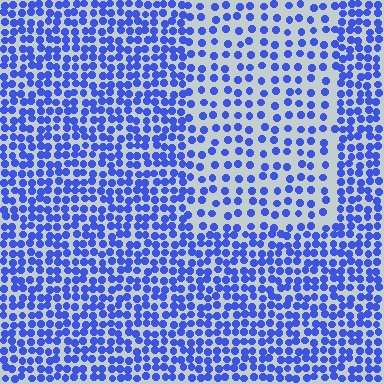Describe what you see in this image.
The image contains small blue elements arranged at two different densities. A rectangle-shaped region is visible where the elements are less densely packed than the surrounding area.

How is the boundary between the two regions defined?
The boundary is defined by a change in element density (approximately 1.9x ratio). All elements are the same color, size, and shape.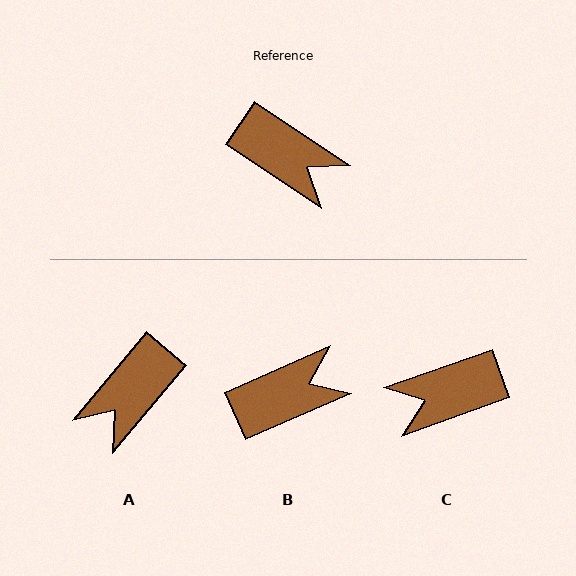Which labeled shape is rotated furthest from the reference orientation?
C, about 127 degrees away.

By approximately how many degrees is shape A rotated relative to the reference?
Approximately 96 degrees clockwise.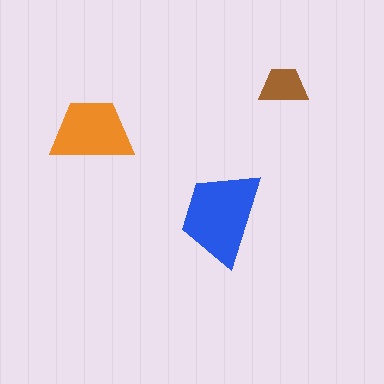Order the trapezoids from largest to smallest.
the blue one, the orange one, the brown one.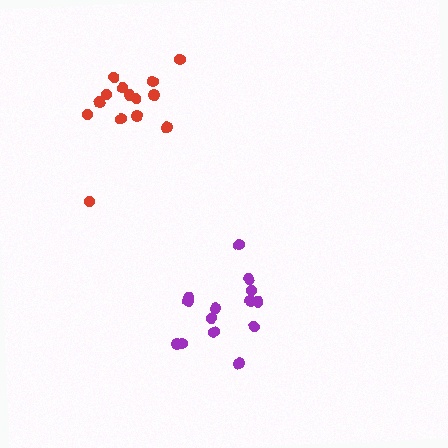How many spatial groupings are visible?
There are 2 spatial groupings.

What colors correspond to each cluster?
The clusters are colored: purple, red.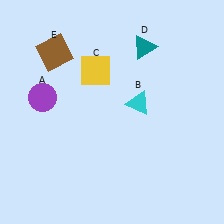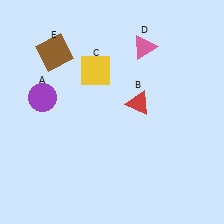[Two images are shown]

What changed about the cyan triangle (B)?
In Image 1, B is cyan. In Image 2, it changed to red.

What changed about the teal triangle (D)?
In Image 1, D is teal. In Image 2, it changed to pink.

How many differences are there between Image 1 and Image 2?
There are 2 differences between the two images.